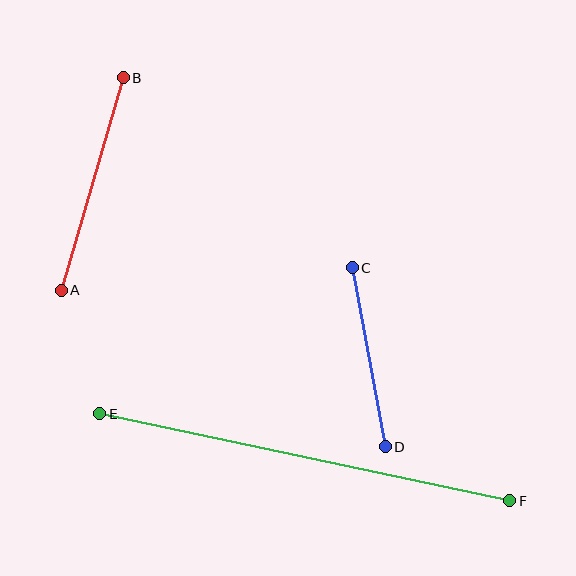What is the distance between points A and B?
The distance is approximately 221 pixels.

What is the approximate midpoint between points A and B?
The midpoint is at approximately (92, 184) pixels.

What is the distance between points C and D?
The distance is approximately 182 pixels.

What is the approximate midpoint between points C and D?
The midpoint is at approximately (369, 357) pixels.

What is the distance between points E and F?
The distance is approximately 419 pixels.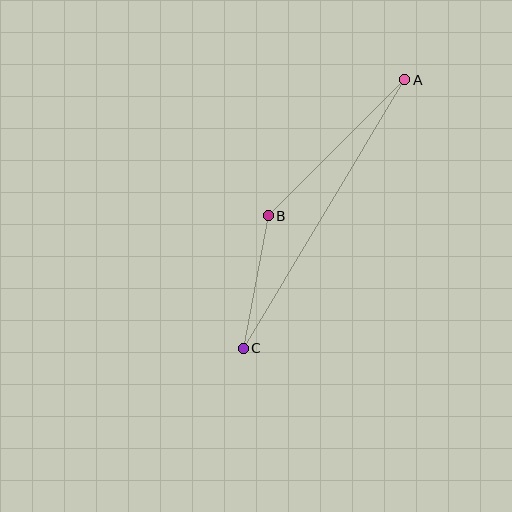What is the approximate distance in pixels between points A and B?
The distance between A and B is approximately 193 pixels.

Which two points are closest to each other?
Points B and C are closest to each other.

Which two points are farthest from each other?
Points A and C are farthest from each other.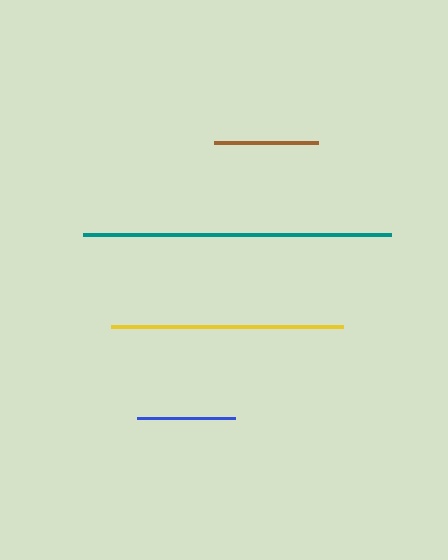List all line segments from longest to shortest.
From longest to shortest: teal, yellow, brown, blue.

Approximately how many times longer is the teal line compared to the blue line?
The teal line is approximately 3.1 times the length of the blue line.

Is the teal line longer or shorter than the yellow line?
The teal line is longer than the yellow line.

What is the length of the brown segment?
The brown segment is approximately 104 pixels long.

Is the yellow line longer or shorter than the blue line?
The yellow line is longer than the blue line.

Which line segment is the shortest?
The blue line is the shortest at approximately 98 pixels.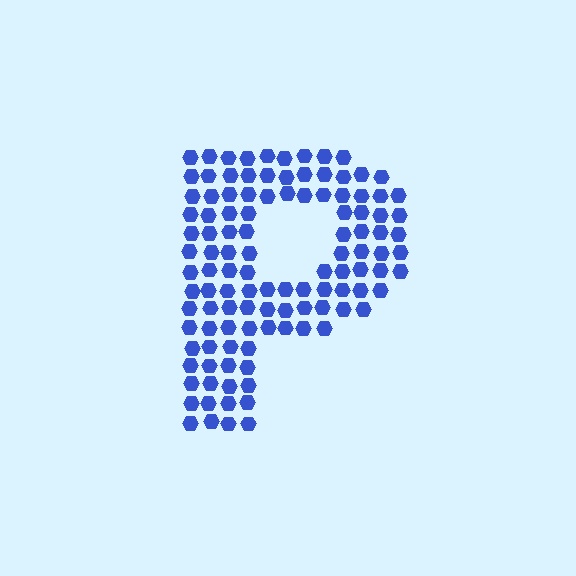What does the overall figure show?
The overall figure shows the letter P.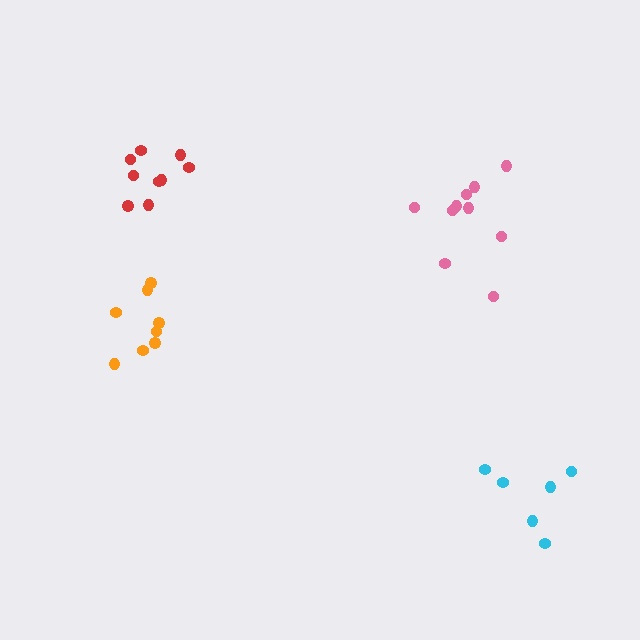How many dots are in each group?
Group 1: 10 dots, Group 2: 6 dots, Group 3: 8 dots, Group 4: 9 dots (33 total).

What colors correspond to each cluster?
The clusters are colored: pink, cyan, orange, red.